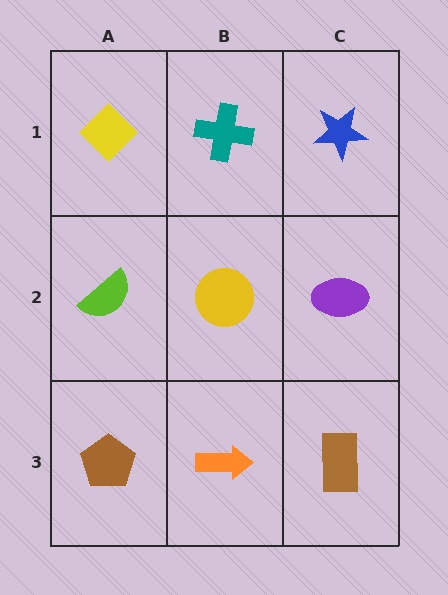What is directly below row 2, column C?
A brown rectangle.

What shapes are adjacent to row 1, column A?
A lime semicircle (row 2, column A), a teal cross (row 1, column B).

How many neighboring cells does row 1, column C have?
2.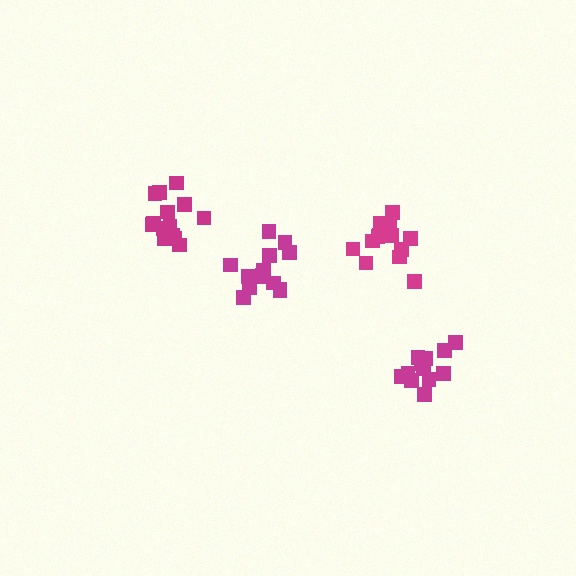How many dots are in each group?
Group 1: 14 dots, Group 2: 15 dots, Group 3: 14 dots, Group 4: 12 dots (55 total).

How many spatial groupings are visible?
There are 4 spatial groupings.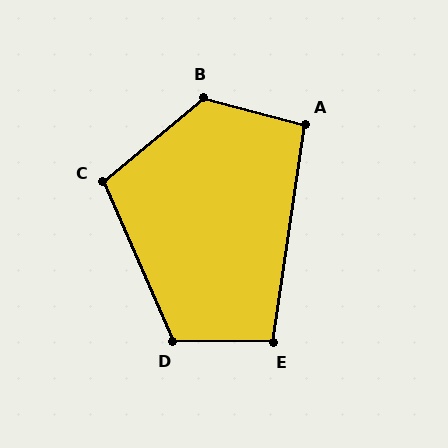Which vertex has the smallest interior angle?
A, at approximately 97 degrees.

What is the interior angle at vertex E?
Approximately 98 degrees (obtuse).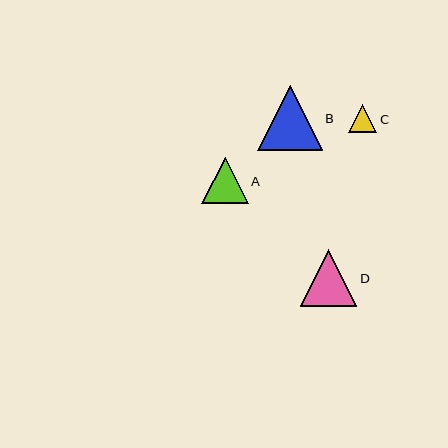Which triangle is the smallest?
Triangle C is the smallest with a size of approximately 28 pixels.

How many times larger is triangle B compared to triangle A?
Triangle B is approximately 1.4 times the size of triangle A.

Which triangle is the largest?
Triangle B is the largest with a size of approximately 65 pixels.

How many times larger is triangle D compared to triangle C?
Triangle D is approximately 2.0 times the size of triangle C.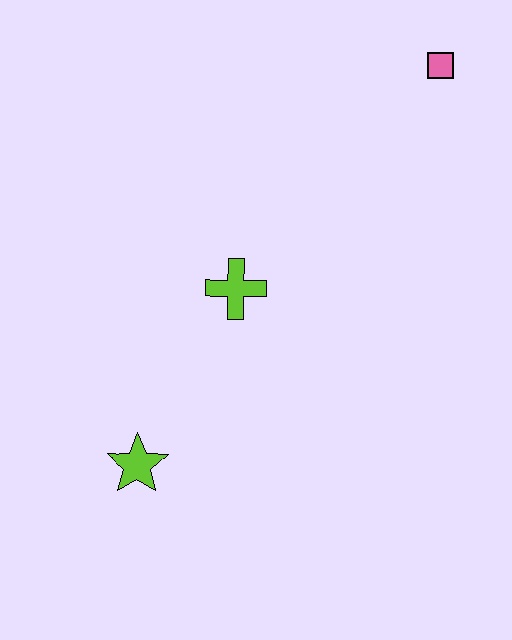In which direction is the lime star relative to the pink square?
The lime star is below the pink square.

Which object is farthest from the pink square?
The lime star is farthest from the pink square.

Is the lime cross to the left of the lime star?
No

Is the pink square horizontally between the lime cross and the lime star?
No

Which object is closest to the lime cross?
The lime star is closest to the lime cross.